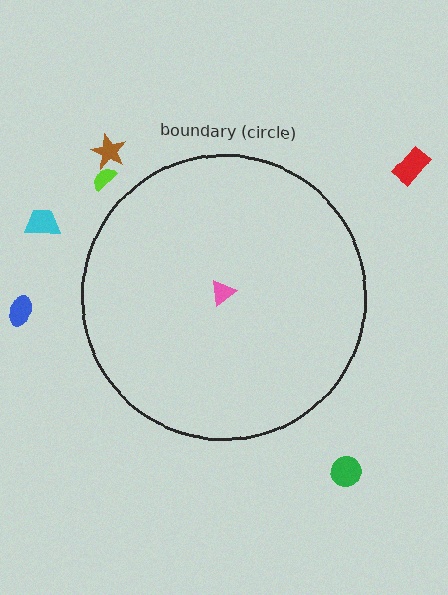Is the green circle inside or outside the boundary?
Outside.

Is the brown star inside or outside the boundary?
Outside.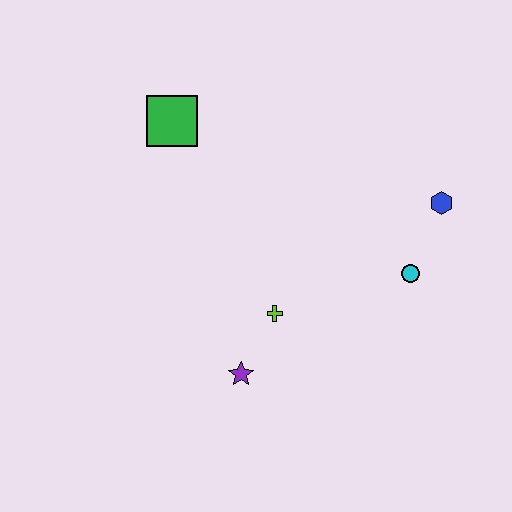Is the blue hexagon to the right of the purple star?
Yes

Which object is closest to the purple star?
The lime cross is closest to the purple star.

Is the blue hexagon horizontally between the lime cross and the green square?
No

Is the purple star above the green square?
No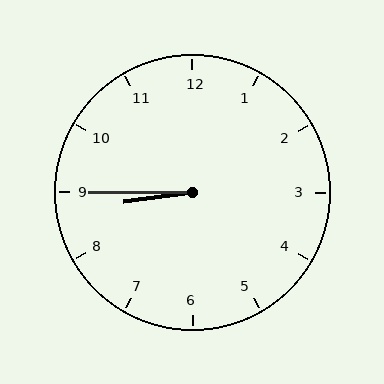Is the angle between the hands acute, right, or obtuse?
It is acute.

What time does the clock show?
8:45.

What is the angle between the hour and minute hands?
Approximately 8 degrees.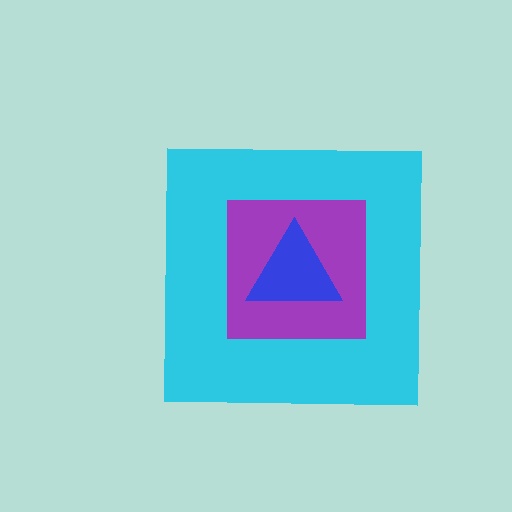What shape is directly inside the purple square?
The blue triangle.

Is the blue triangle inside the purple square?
Yes.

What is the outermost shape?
The cyan square.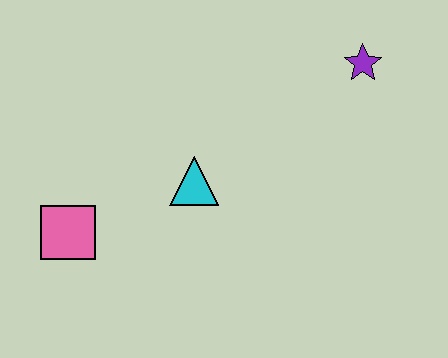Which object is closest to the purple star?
The cyan triangle is closest to the purple star.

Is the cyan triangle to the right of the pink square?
Yes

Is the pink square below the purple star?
Yes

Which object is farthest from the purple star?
The pink square is farthest from the purple star.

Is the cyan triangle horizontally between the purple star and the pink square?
Yes